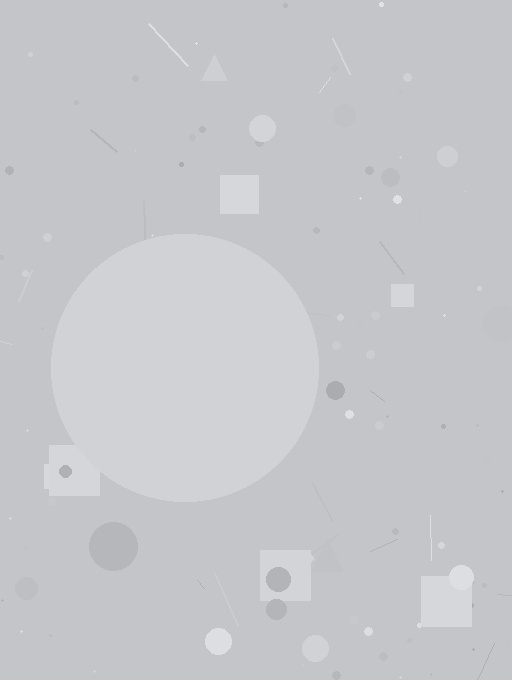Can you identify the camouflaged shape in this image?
The camouflaged shape is a circle.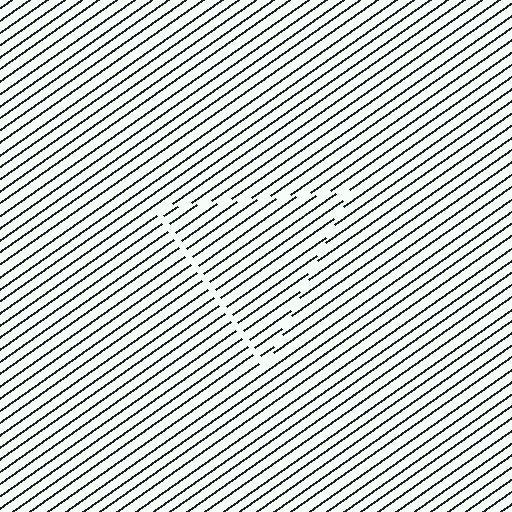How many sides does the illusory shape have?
3 sides — the line-ends trace a triangle.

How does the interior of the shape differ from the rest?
The interior of the shape contains the same grating, shifted by half a period — the contour is defined by the phase discontinuity where line-ends from the inner and outer gratings abut.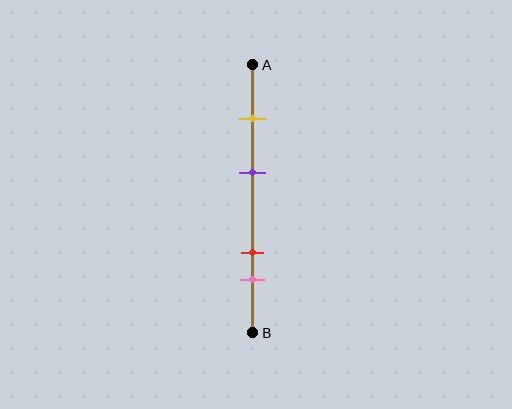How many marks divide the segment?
There are 4 marks dividing the segment.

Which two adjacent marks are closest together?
The red and pink marks are the closest adjacent pair.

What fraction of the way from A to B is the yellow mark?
The yellow mark is approximately 20% (0.2) of the way from A to B.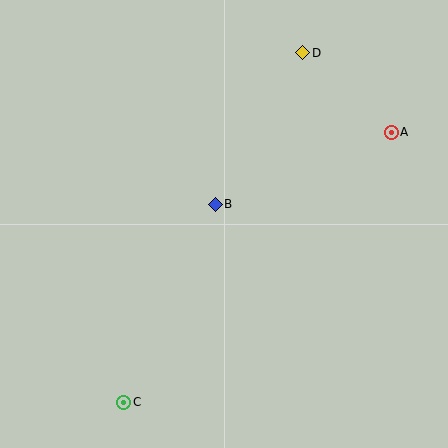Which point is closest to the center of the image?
Point B at (215, 204) is closest to the center.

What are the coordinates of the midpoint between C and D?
The midpoint between C and D is at (213, 228).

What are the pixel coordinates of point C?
Point C is at (124, 402).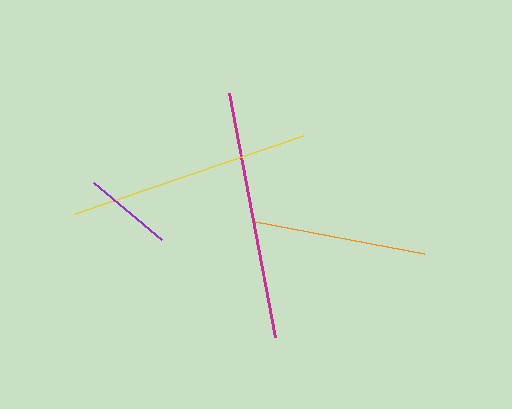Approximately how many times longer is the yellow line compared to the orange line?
The yellow line is approximately 1.4 times the length of the orange line.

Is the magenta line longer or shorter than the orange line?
The magenta line is longer than the orange line.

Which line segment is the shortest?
The purple line is the shortest at approximately 89 pixels.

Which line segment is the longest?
The magenta line is the longest at approximately 248 pixels.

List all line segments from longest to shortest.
From longest to shortest: magenta, yellow, orange, purple.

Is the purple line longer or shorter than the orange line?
The orange line is longer than the purple line.